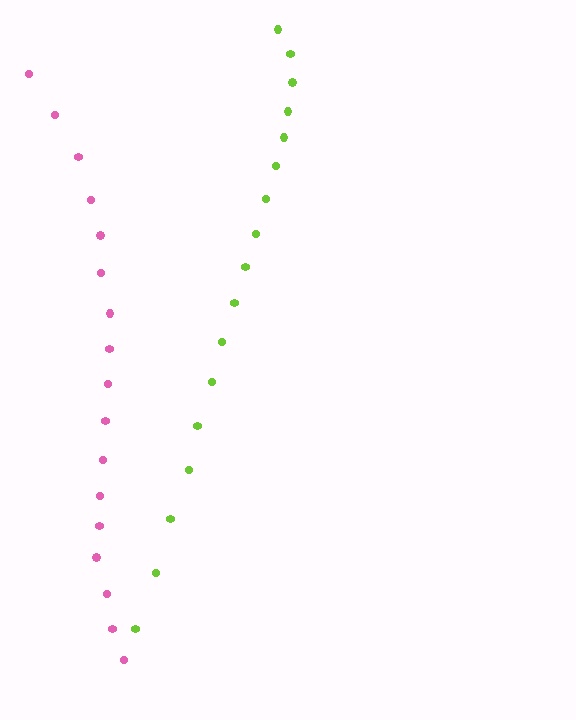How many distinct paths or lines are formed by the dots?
There are 2 distinct paths.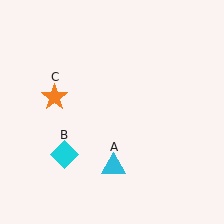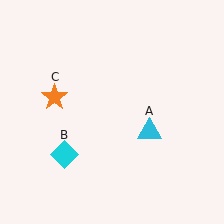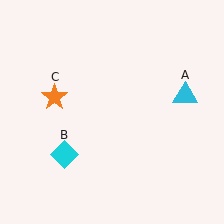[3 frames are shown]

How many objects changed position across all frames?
1 object changed position: cyan triangle (object A).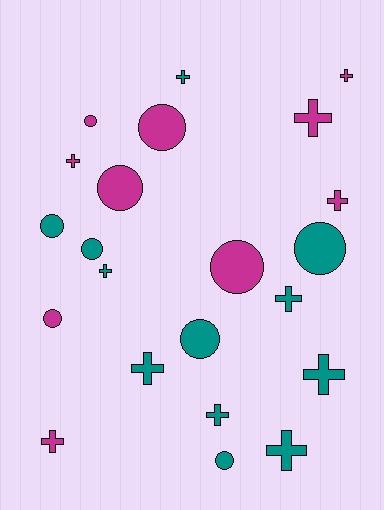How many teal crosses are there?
There are 7 teal crosses.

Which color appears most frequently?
Teal, with 12 objects.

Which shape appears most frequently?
Cross, with 12 objects.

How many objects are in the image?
There are 22 objects.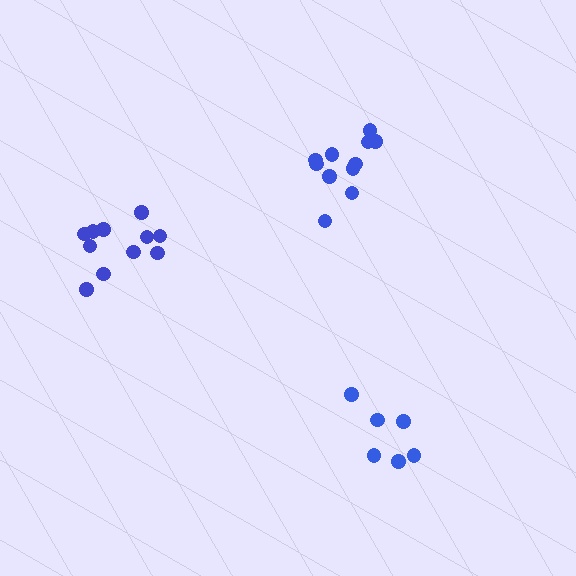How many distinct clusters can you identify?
There are 3 distinct clusters.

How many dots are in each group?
Group 1: 11 dots, Group 2: 6 dots, Group 3: 11 dots (28 total).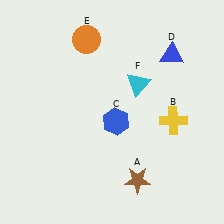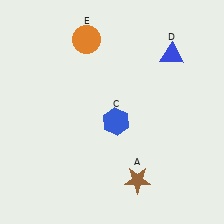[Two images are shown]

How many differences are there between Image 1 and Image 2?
There are 2 differences between the two images.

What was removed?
The yellow cross (B), the cyan triangle (F) were removed in Image 2.